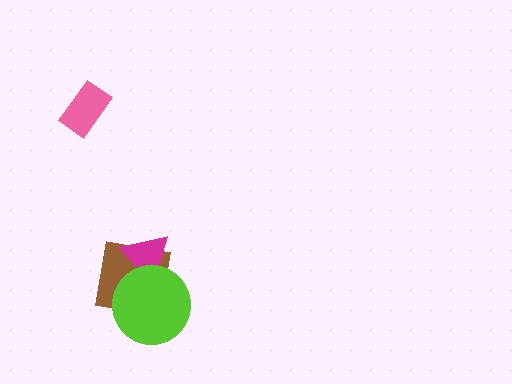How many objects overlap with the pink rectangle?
0 objects overlap with the pink rectangle.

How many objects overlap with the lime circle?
2 objects overlap with the lime circle.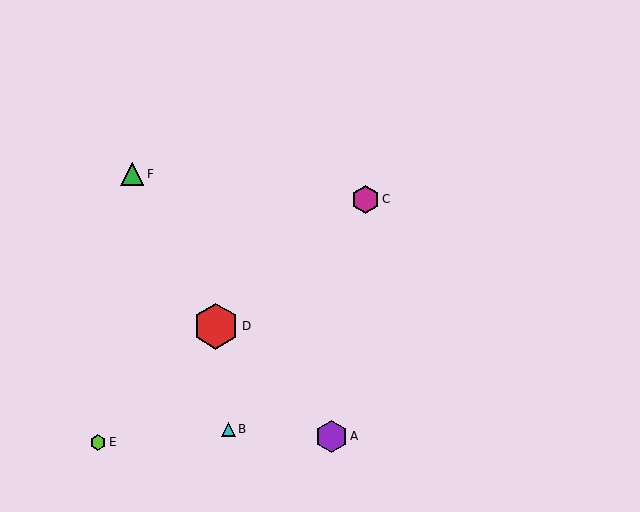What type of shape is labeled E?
Shape E is a lime hexagon.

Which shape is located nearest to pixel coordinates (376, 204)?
The magenta hexagon (labeled C) at (365, 199) is nearest to that location.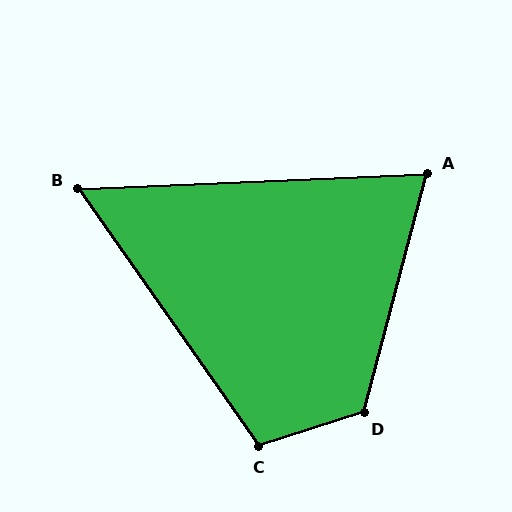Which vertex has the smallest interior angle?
B, at approximately 57 degrees.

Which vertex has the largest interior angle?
D, at approximately 123 degrees.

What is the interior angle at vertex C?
Approximately 107 degrees (obtuse).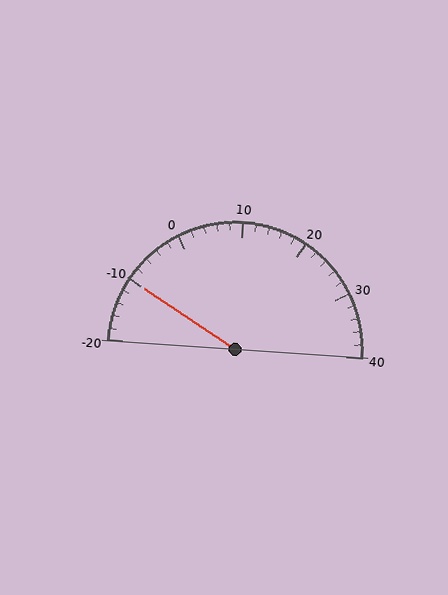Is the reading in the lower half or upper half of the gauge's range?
The reading is in the lower half of the range (-20 to 40).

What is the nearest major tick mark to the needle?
The nearest major tick mark is -10.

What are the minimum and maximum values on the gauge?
The gauge ranges from -20 to 40.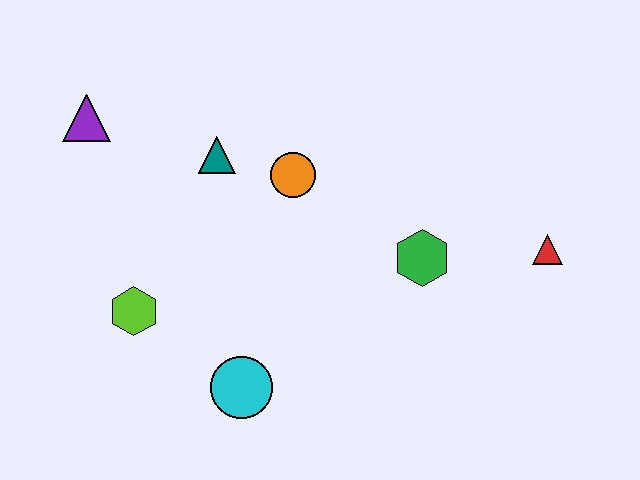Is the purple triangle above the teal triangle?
Yes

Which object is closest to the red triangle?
The green hexagon is closest to the red triangle.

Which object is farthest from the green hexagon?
The purple triangle is farthest from the green hexagon.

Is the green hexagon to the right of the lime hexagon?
Yes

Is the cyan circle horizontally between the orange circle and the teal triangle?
Yes